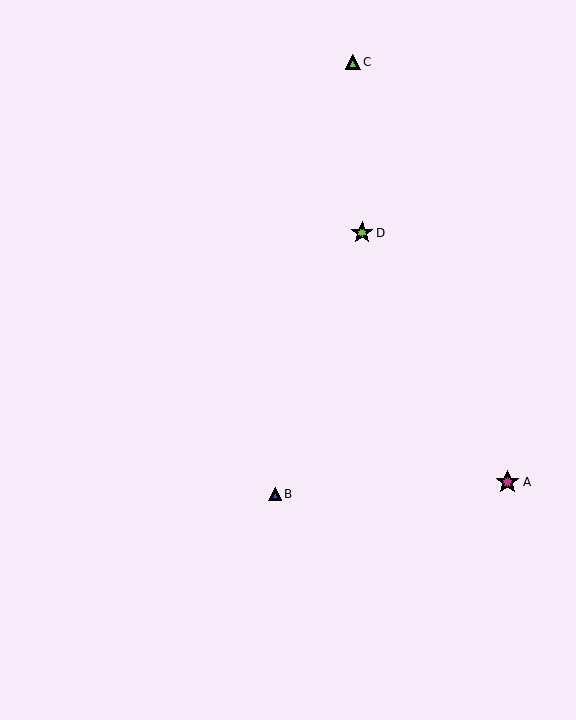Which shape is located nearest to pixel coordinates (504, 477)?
The magenta star (labeled A) at (508, 482) is nearest to that location.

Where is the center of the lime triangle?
The center of the lime triangle is at (353, 62).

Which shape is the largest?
The magenta star (labeled A) is the largest.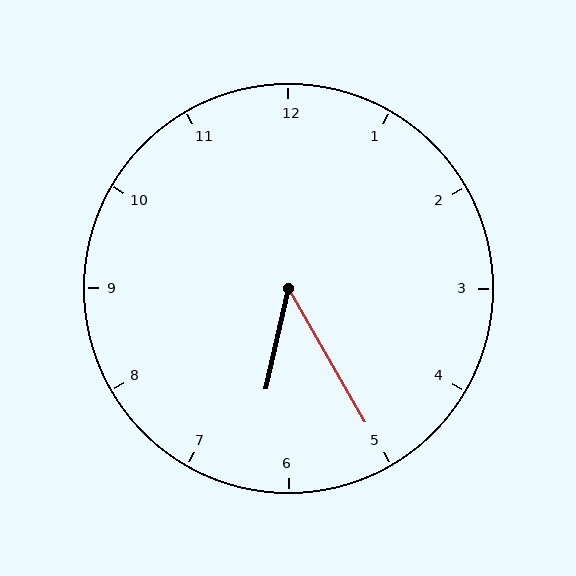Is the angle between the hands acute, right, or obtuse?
It is acute.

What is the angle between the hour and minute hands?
Approximately 42 degrees.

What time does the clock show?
6:25.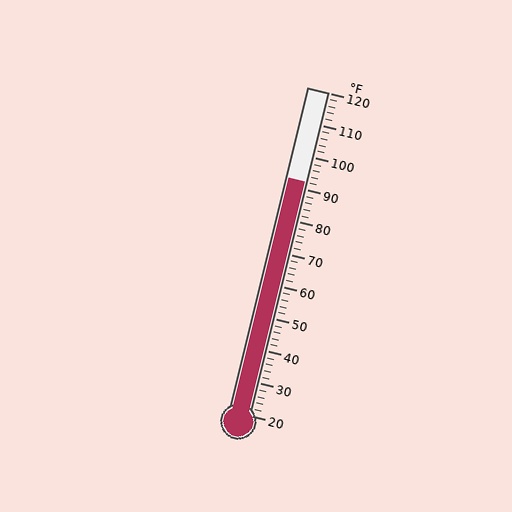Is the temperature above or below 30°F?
The temperature is above 30°F.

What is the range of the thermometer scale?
The thermometer scale ranges from 20°F to 120°F.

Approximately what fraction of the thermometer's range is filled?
The thermometer is filled to approximately 70% of its range.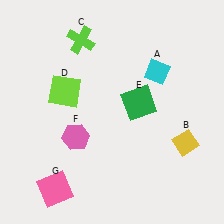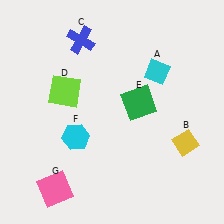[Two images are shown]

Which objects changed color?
C changed from lime to blue. F changed from pink to cyan.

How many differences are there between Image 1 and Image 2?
There are 2 differences between the two images.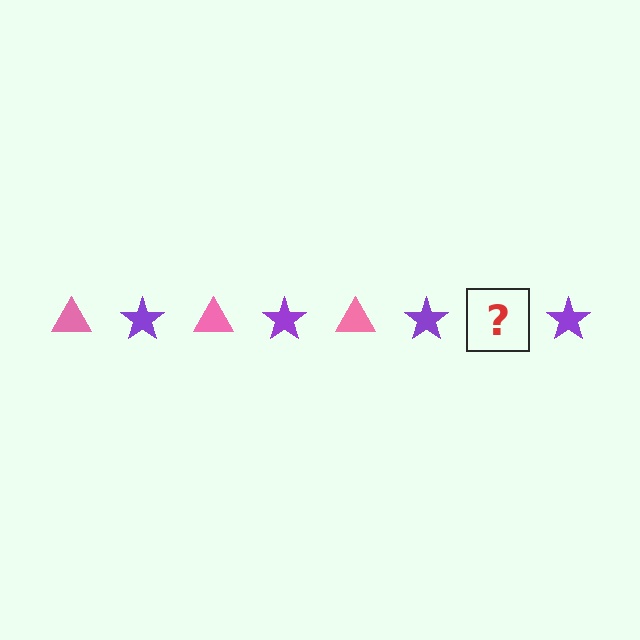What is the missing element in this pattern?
The missing element is a pink triangle.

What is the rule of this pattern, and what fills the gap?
The rule is that the pattern alternates between pink triangle and purple star. The gap should be filled with a pink triangle.